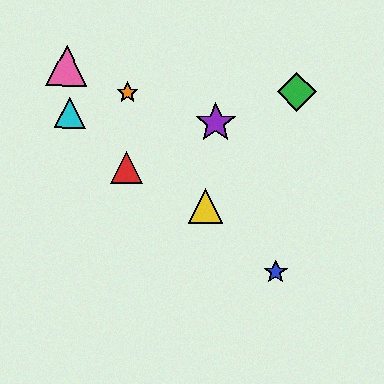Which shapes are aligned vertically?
The red triangle, the orange star are aligned vertically.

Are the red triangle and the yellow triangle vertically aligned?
No, the red triangle is at x≈127 and the yellow triangle is at x≈205.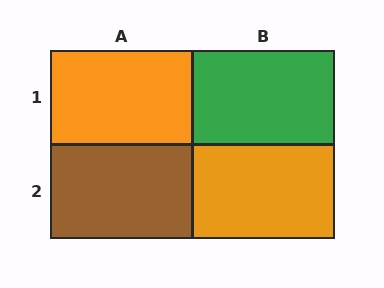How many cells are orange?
2 cells are orange.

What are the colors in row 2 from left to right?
Brown, orange.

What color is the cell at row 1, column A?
Orange.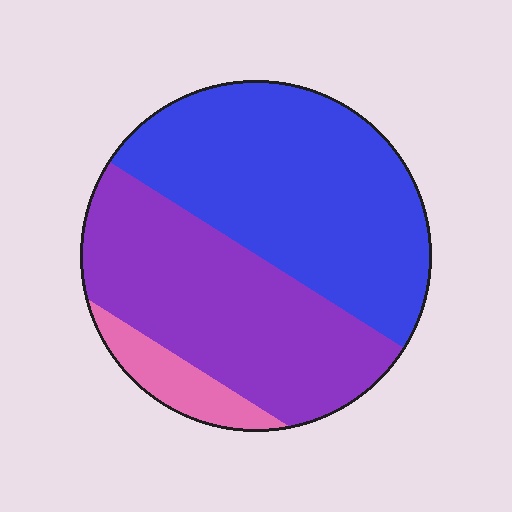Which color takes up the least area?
Pink, at roughly 10%.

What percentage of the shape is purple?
Purple covers 42% of the shape.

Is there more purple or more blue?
Blue.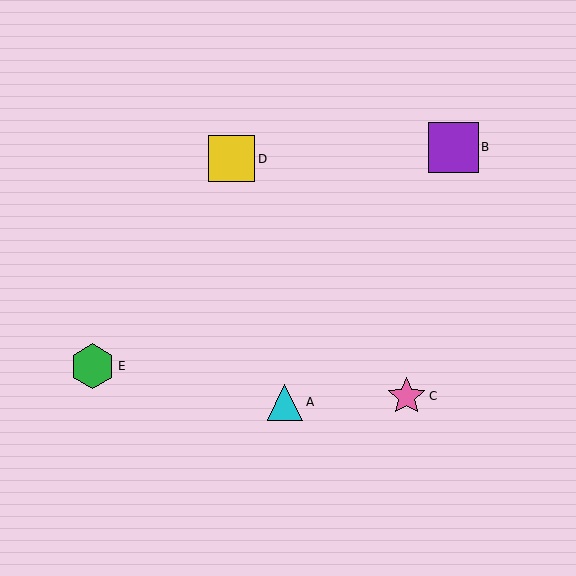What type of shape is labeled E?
Shape E is a green hexagon.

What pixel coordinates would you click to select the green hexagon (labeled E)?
Click at (93, 366) to select the green hexagon E.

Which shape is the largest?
The purple square (labeled B) is the largest.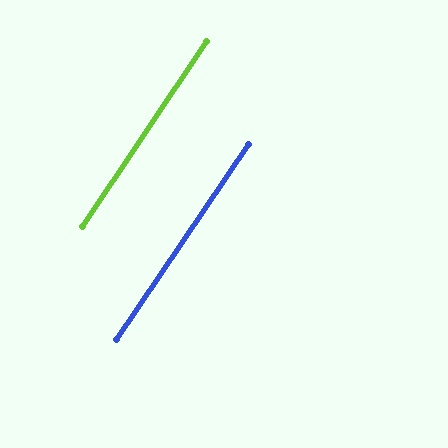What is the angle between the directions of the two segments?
Approximately 0 degrees.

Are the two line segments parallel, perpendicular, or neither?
Parallel — their directions differ by only 0.3°.